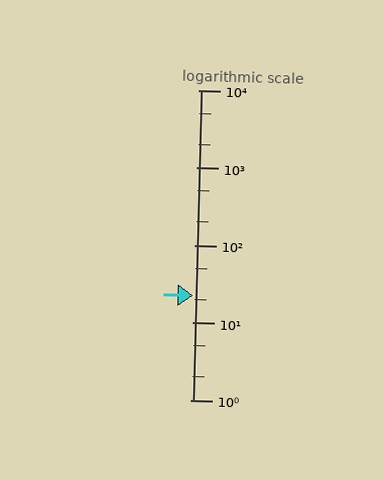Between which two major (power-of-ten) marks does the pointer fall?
The pointer is between 10 and 100.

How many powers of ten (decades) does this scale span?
The scale spans 4 decades, from 1 to 10000.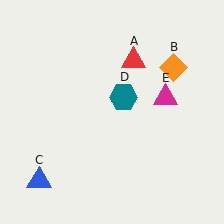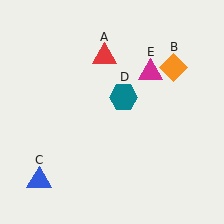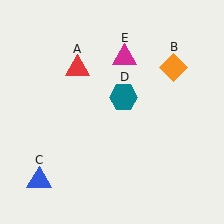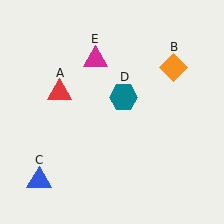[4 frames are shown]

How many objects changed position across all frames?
2 objects changed position: red triangle (object A), magenta triangle (object E).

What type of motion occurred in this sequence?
The red triangle (object A), magenta triangle (object E) rotated counterclockwise around the center of the scene.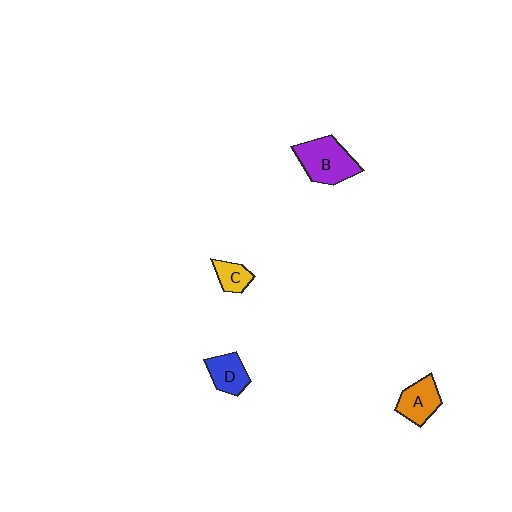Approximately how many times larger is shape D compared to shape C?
Approximately 1.4 times.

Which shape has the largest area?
Shape B (purple).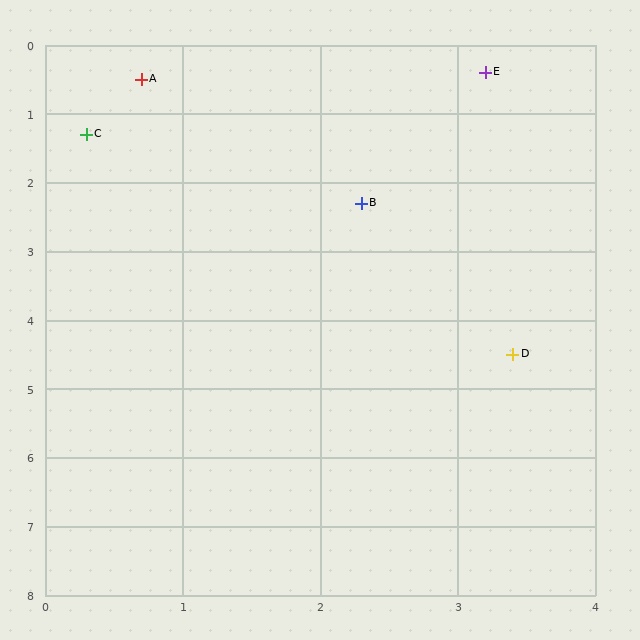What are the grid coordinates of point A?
Point A is at approximately (0.7, 0.5).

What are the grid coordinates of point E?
Point E is at approximately (3.2, 0.4).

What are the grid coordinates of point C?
Point C is at approximately (0.3, 1.3).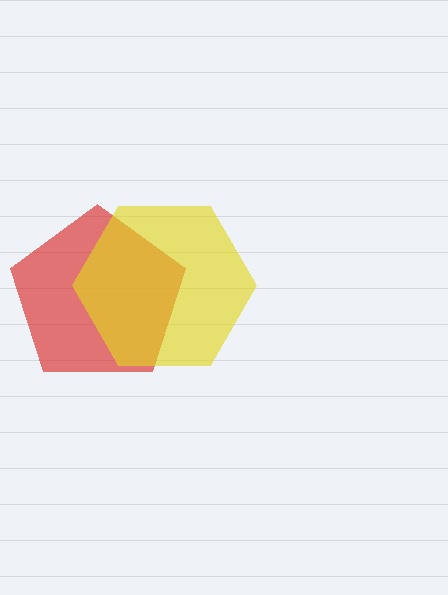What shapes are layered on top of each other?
The layered shapes are: a red pentagon, a yellow hexagon.